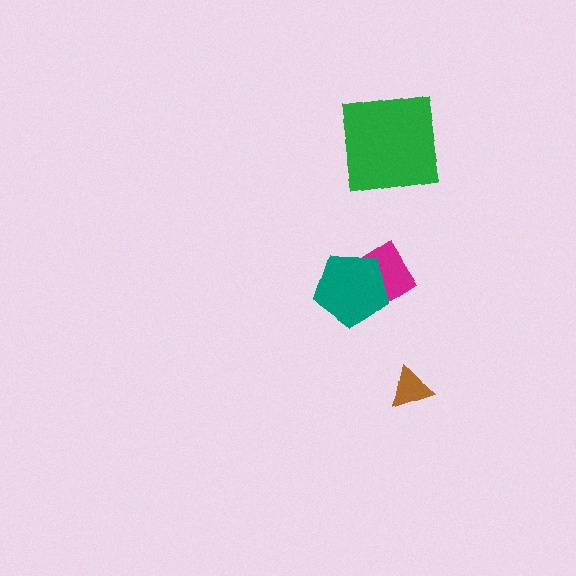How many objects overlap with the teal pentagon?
1 object overlaps with the teal pentagon.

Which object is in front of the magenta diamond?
The teal pentagon is in front of the magenta diamond.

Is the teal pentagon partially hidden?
No, no other shape covers it.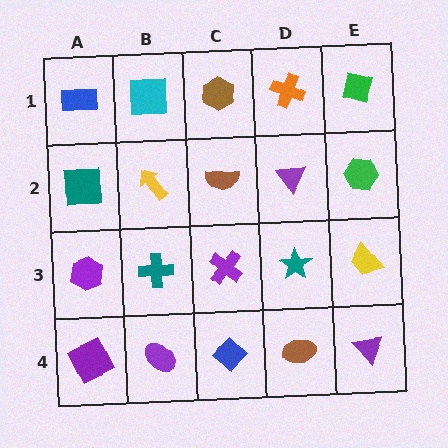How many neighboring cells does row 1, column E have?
2.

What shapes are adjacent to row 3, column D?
A purple triangle (row 2, column D), a brown ellipse (row 4, column D), a purple cross (row 3, column C), a yellow trapezoid (row 3, column E).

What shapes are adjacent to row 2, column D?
An orange cross (row 1, column D), a teal star (row 3, column D), a brown semicircle (row 2, column C), a green hexagon (row 2, column E).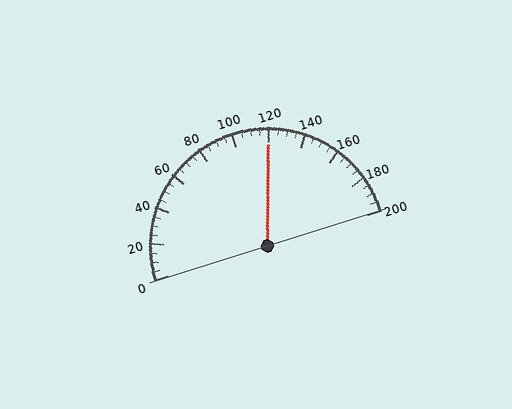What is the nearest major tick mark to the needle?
The nearest major tick mark is 120.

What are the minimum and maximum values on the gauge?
The gauge ranges from 0 to 200.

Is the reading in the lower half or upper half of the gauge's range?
The reading is in the upper half of the range (0 to 200).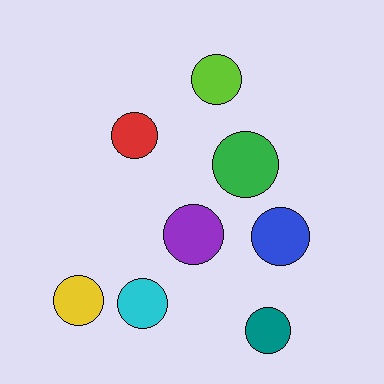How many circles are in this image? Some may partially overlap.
There are 8 circles.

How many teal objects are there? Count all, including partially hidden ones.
There is 1 teal object.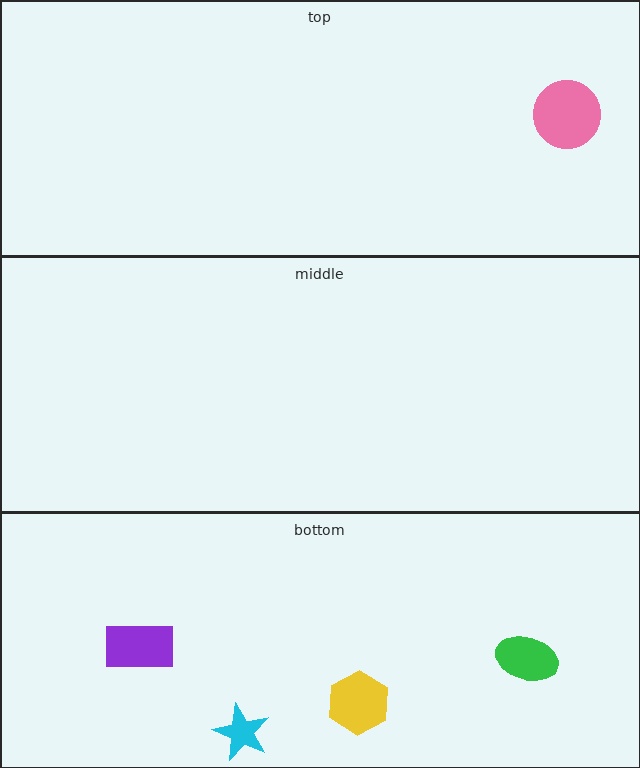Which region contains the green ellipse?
The bottom region.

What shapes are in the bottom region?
The cyan star, the green ellipse, the yellow hexagon, the purple rectangle.